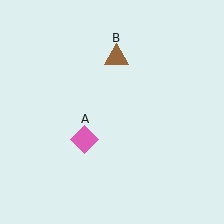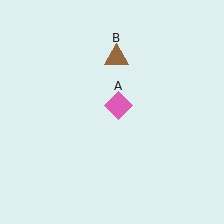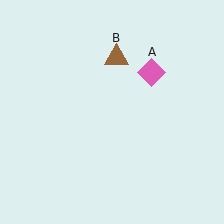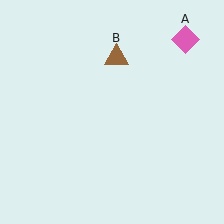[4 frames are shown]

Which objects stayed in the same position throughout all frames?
Brown triangle (object B) remained stationary.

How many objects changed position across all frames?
1 object changed position: pink diamond (object A).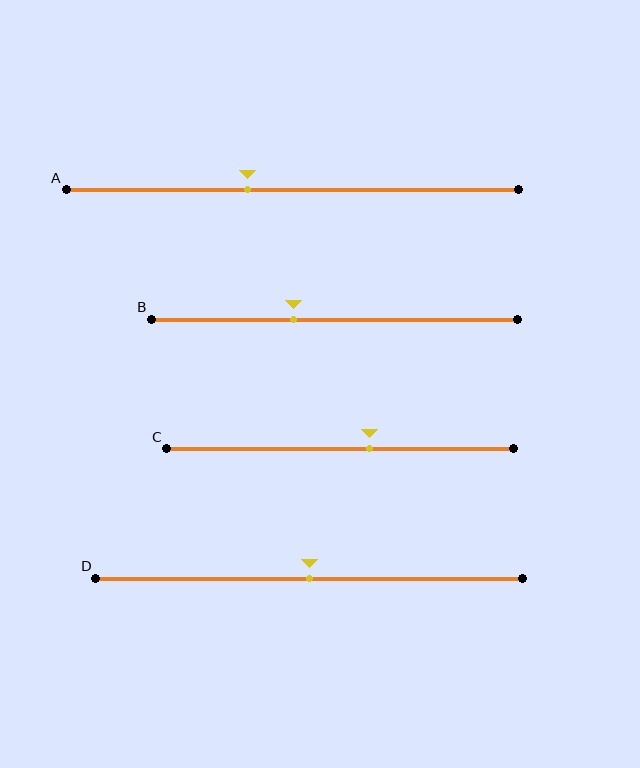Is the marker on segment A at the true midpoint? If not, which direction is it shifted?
No, the marker on segment A is shifted to the left by about 10% of the segment length.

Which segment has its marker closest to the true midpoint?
Segment D has its marker closest to the true midpoint.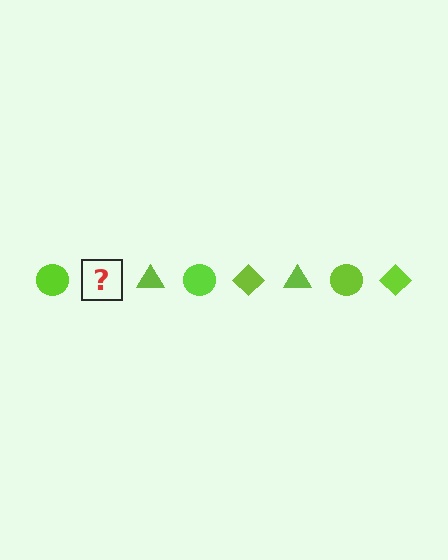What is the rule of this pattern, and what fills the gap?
The rule is that the pattern cycles through circle, diamond, triangle shapes in lime. The gap should be filled with a lime diamond.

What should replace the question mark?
The question mark should be replaced with a lime diamond.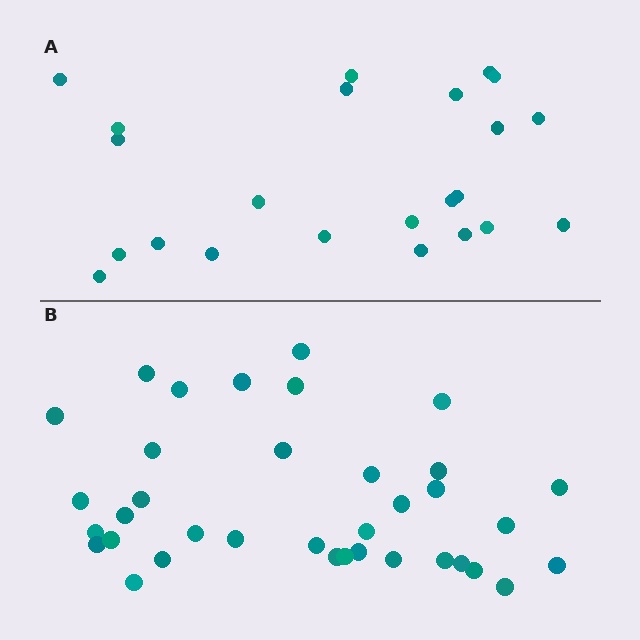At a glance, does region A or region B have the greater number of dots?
Region B (the bottom region) has more dots.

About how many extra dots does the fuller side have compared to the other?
Region B has approximately 15 more dots than region A.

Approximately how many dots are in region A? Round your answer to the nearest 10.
About 20 dots. (The exact count is 23, which rounds to 20.)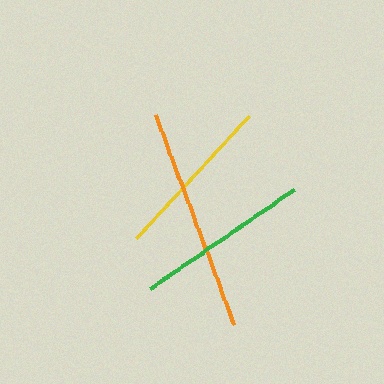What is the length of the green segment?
The green segment is approximately 175 pixels long.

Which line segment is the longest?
The orange line is the longest at approximately 224 pixels.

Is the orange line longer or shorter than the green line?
The orange line is longer than the green line.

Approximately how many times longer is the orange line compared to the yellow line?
The orange line is approximately 1.3 times the length of the yellow line.